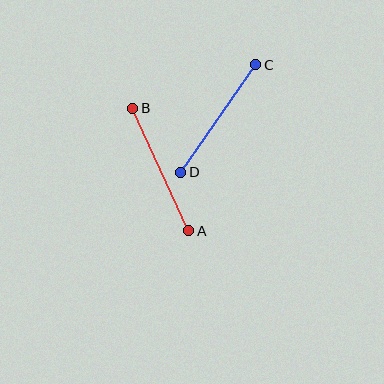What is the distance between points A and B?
The distance is approximately 135 pixels.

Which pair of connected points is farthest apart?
Points A and B are farthest apart.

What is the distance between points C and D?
The distance is approximately 131 pixels.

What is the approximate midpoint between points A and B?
The midpoint is at approximately (161, 169) pixels.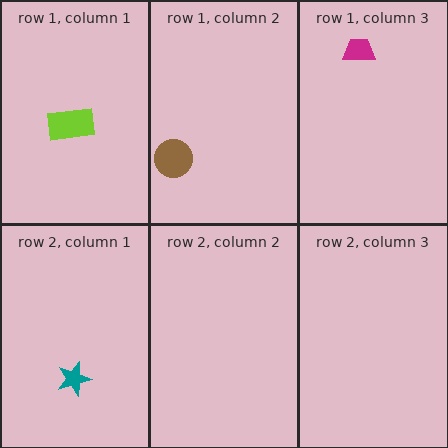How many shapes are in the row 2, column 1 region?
1.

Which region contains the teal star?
The row 2, column 1 region.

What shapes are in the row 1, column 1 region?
The lime rectangle.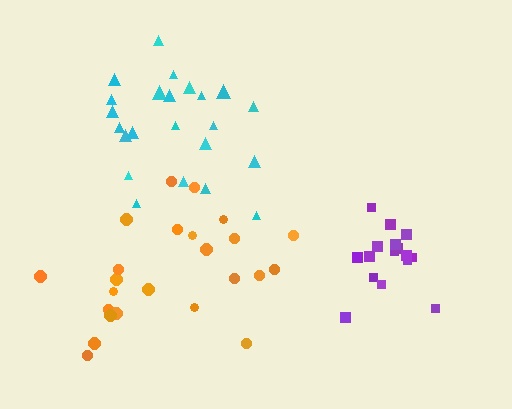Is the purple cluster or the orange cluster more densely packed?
Purple.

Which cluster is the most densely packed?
Purple.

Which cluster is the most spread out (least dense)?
Orange.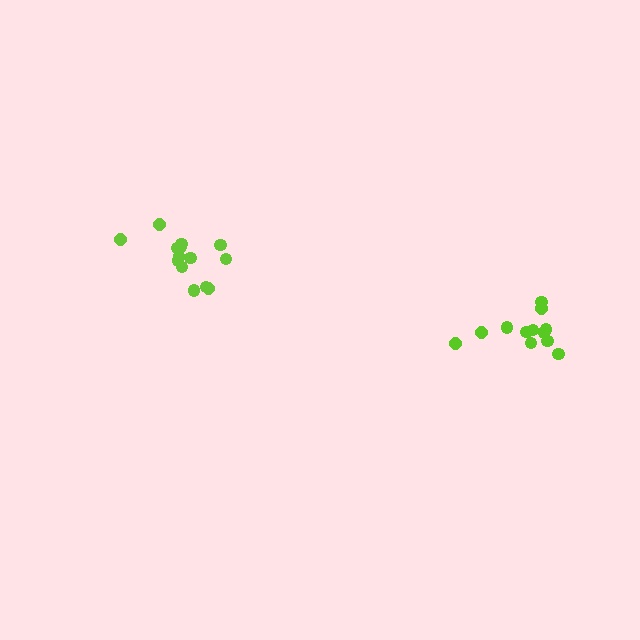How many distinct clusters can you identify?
There are 2 distinct clusters.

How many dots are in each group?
Group 1: 14 dots, Group 2: 12 dots (26 total).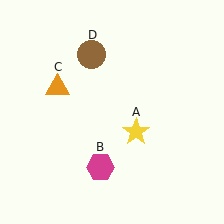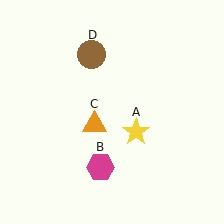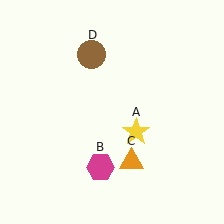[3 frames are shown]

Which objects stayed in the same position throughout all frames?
Yellow star (object A) and magenta hexagon (object B) and brown circle (object D) remained stationary.